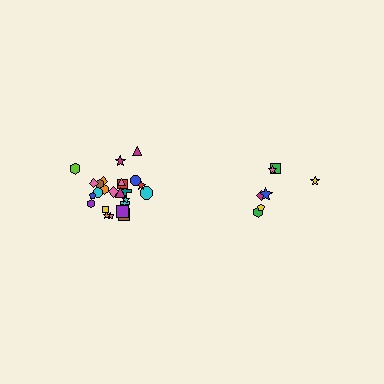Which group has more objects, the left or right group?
The left group.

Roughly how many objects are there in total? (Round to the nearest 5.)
Roughly 30 objects in total.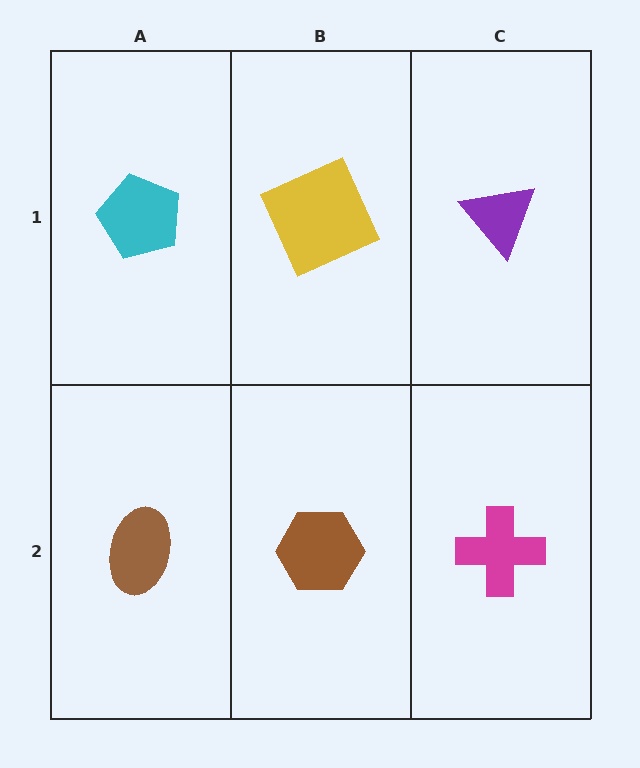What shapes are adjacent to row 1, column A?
A brown ellipse (row 2, column A), a yellow square (row 1, column B).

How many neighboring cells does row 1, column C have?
2.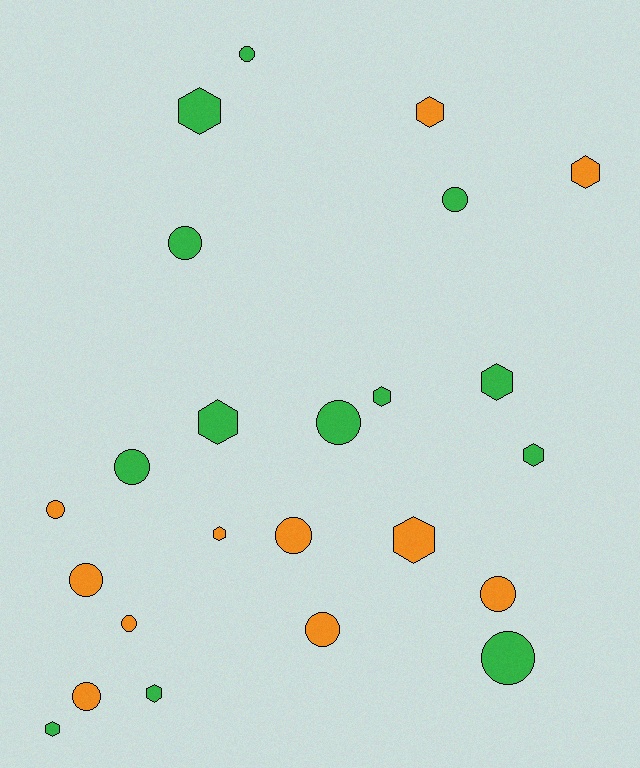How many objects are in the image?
There are 24 objects.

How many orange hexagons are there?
There are 4 orange hexagons.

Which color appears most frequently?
Green, with 13 objects.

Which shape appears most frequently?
Circle, with 13 objects.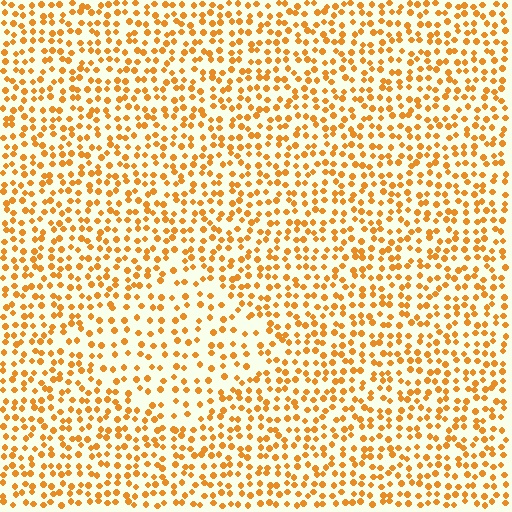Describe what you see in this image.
The image contains small orange elements arranged at two different densities. A diamond-shaped region is visible where the elements are less densely packed than the surrounding area.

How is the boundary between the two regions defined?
The boundary is defined by a change in element density (approximately 1.6x ratio). All elements are the same color, size, and shape.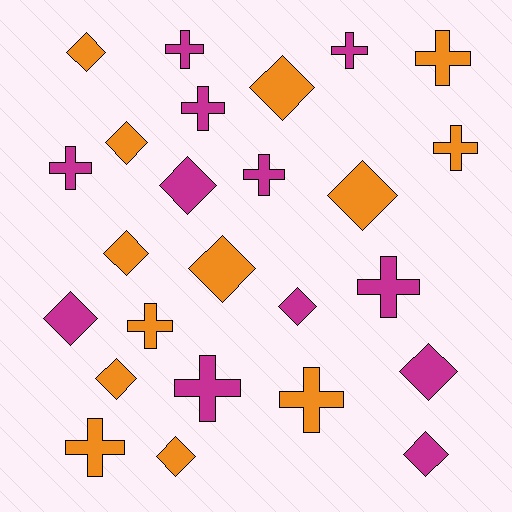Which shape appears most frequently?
Diamond, with 13 objects.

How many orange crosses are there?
There are 5 orange crosses.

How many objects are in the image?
There are 25 objects.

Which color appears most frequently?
Orange, with 13 objects.